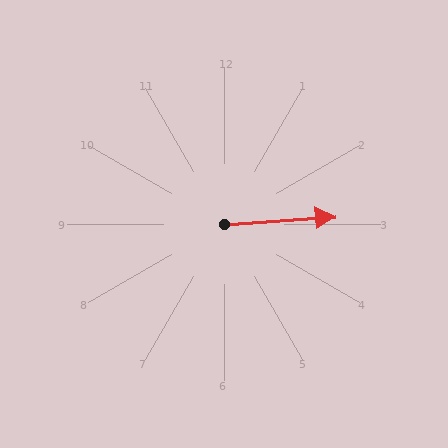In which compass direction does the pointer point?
East.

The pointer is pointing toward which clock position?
Roughly 3 o'clock.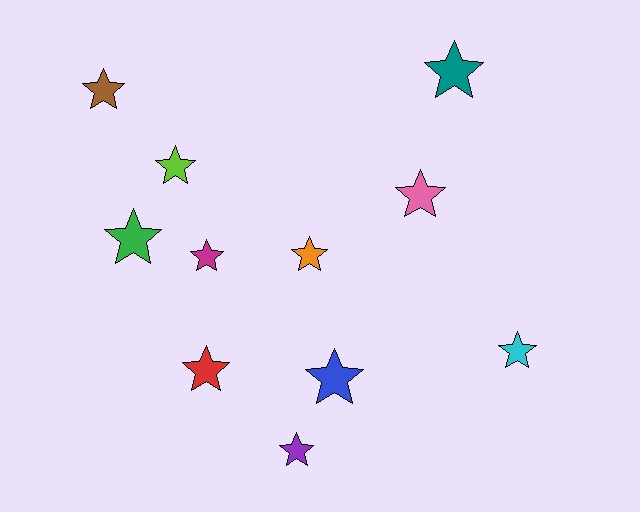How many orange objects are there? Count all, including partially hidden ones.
There is 1 orange object.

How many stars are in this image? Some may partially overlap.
There are 11 stars.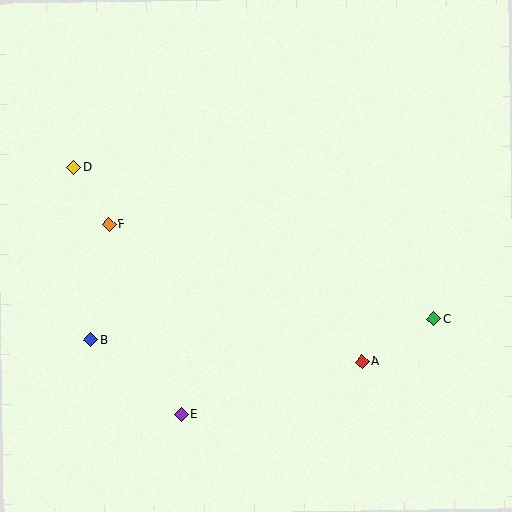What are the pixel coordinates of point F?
Point F is at (109, 224).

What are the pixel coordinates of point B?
Point B is at (91, 340).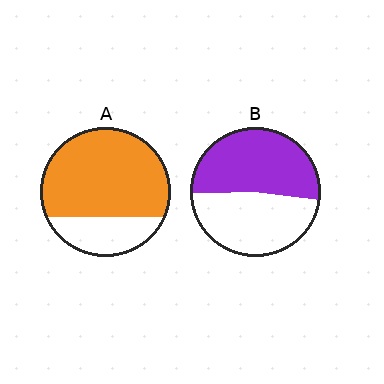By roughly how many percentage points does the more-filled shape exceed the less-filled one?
By roughly 20 percentage points (A over B).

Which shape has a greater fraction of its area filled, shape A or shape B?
Shape A.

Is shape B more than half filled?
Roughly half.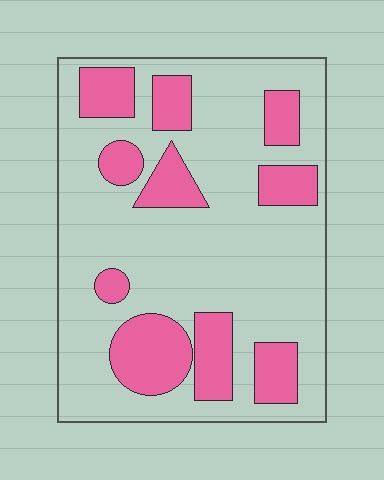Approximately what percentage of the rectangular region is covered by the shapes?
Approximately 25%.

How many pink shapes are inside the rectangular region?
10.